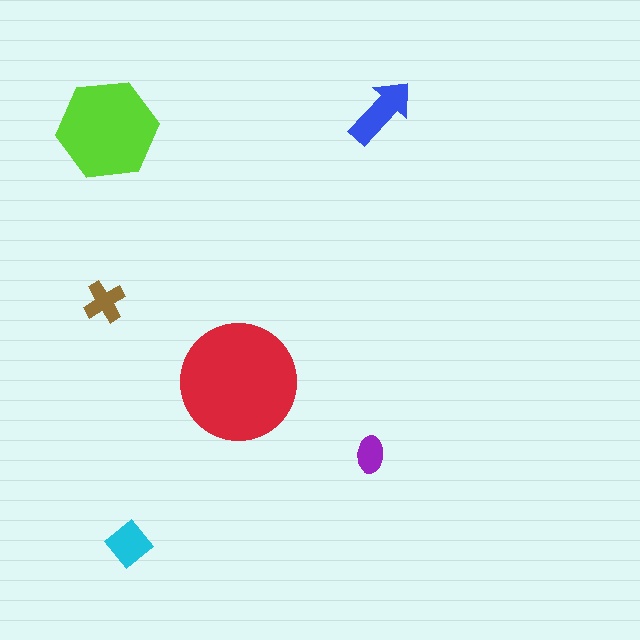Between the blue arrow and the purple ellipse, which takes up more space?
The blue arrow.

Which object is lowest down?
The cyan diamond is bottommost.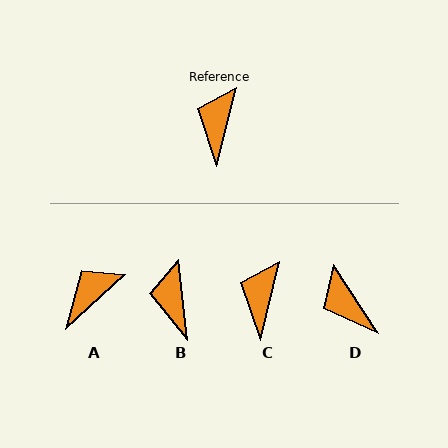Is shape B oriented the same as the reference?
No, it is off by about 20 degrees.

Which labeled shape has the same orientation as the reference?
C.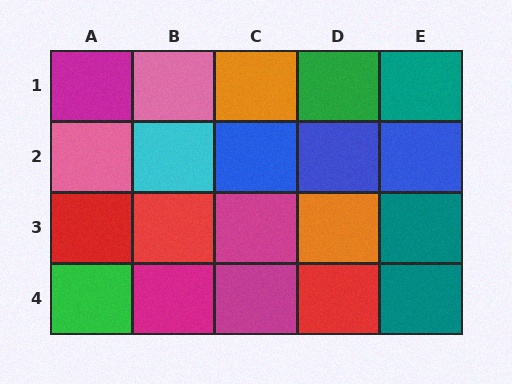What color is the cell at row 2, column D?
Blue.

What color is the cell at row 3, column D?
Orange.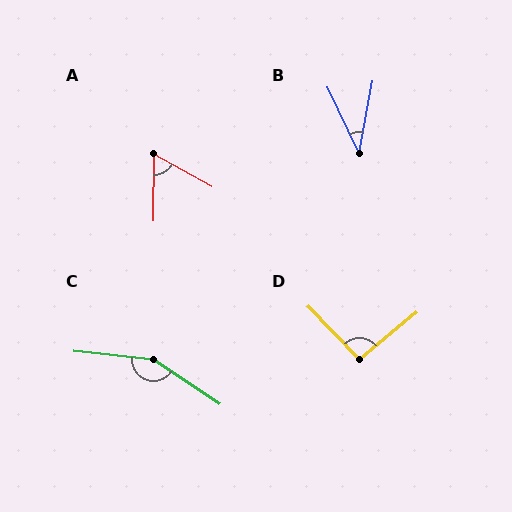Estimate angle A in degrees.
Approximately 61 degrees.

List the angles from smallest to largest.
B (36°), A (61°), D (95°), C (152°).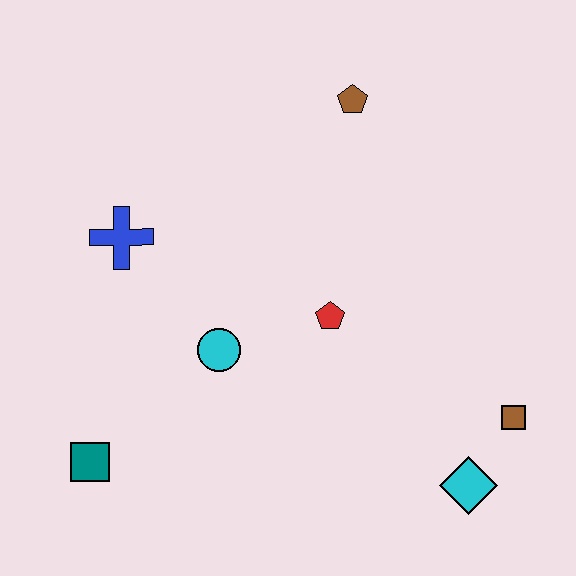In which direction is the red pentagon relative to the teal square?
The red pentagon is to the right of the teal square.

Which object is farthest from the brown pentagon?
The teal square is farthest from the brown pentagon.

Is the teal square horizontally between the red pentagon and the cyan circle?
No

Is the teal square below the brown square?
Yes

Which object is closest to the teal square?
The cyan circle is closest to the teal square.